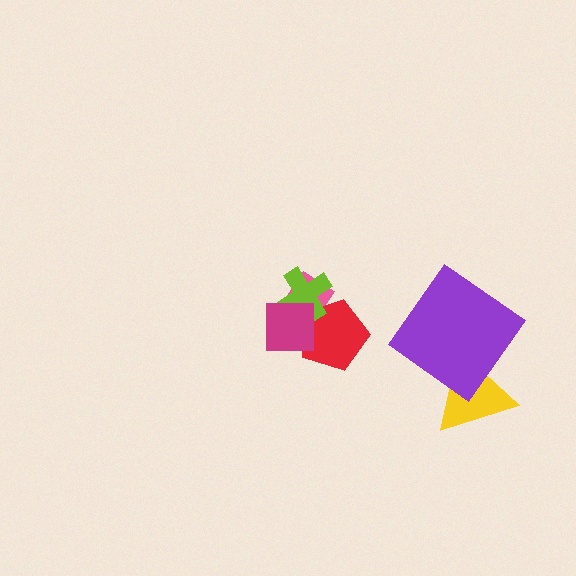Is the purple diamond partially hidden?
No, no other shape covers it.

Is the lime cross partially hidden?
Yes, it is partially covered by another shape.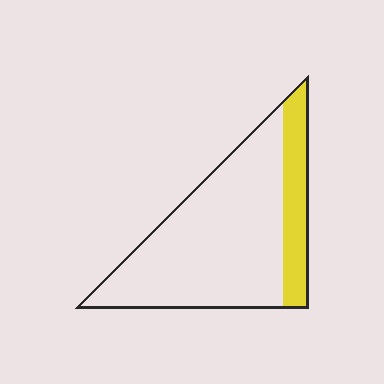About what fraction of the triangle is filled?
About one fifth (1/5).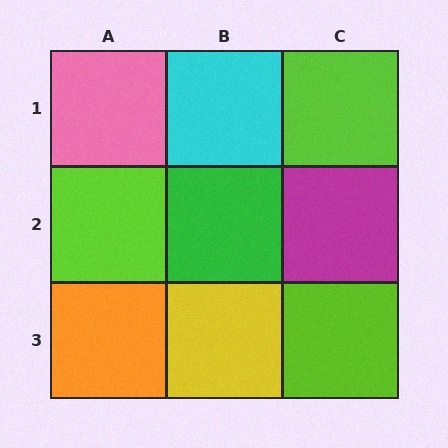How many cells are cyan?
1 cell is cyan.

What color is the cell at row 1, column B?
Cyan.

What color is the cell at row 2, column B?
Green.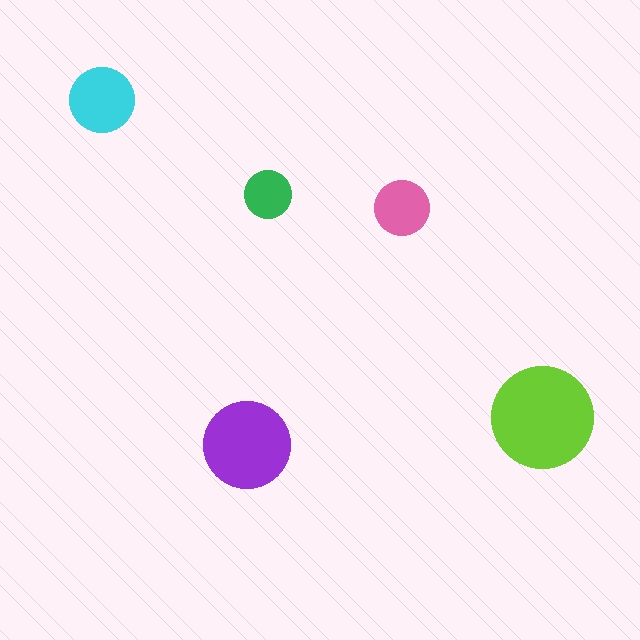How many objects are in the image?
There are 5 objects in the image.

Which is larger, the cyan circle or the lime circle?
The lime one.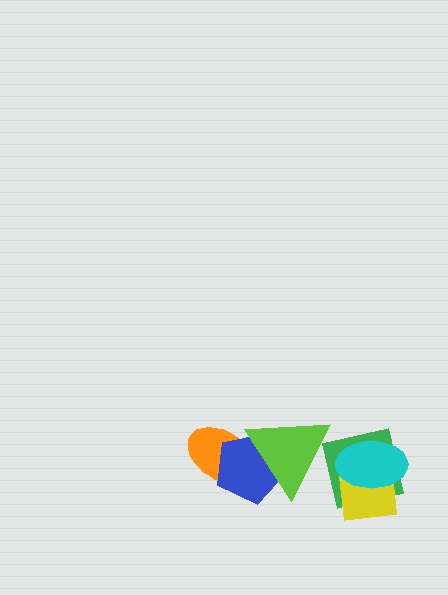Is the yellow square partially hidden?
Yes, it is partially covered by another shape.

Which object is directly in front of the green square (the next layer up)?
The yellow square is directly in front of the green square.